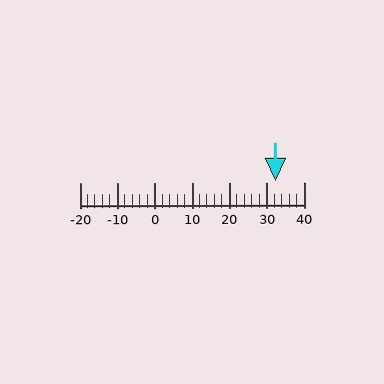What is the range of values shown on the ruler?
The ruler shows values from -20 to 40.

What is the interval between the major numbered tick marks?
The major tick marks are spaced 10 units apart.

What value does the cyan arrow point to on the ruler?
The cyan arrow points to approximately 32.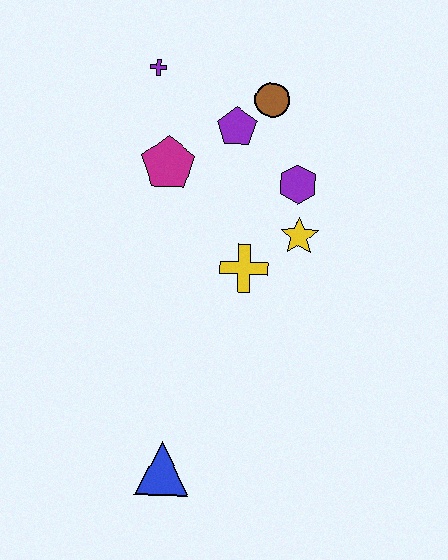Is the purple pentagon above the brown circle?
No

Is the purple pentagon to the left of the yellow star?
Yes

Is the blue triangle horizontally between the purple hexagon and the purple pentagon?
No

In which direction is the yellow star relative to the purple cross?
The yellow star is below the purple cross.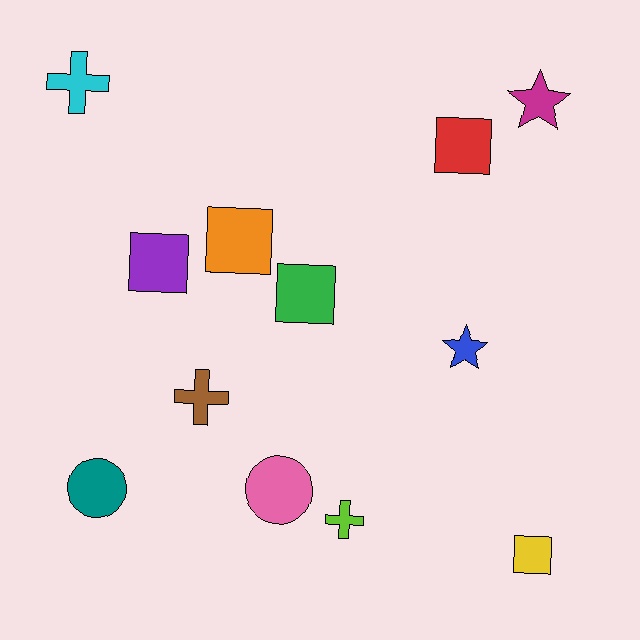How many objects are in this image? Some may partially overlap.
There are 12 objects.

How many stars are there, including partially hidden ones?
There are 2 stars.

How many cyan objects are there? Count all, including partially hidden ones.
There is 1 cyan object.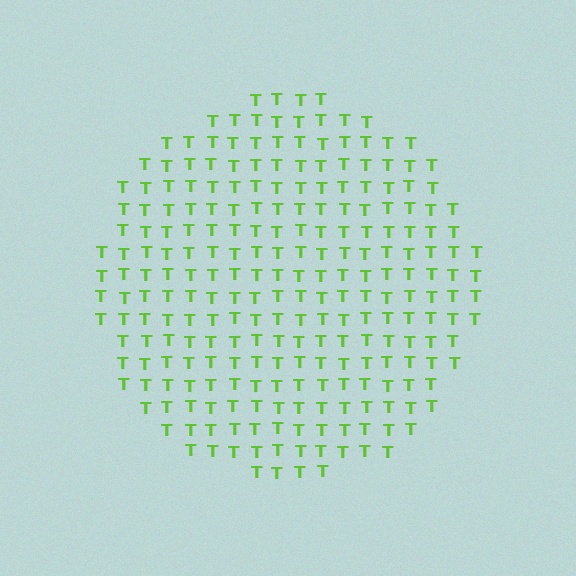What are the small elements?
The small elements are letter T's.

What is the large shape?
The large shape is a circle.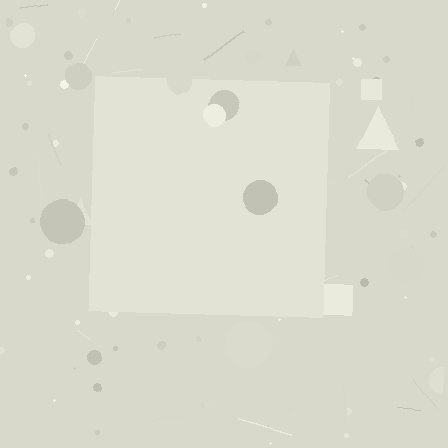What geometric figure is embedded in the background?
A square is embedded in the background.